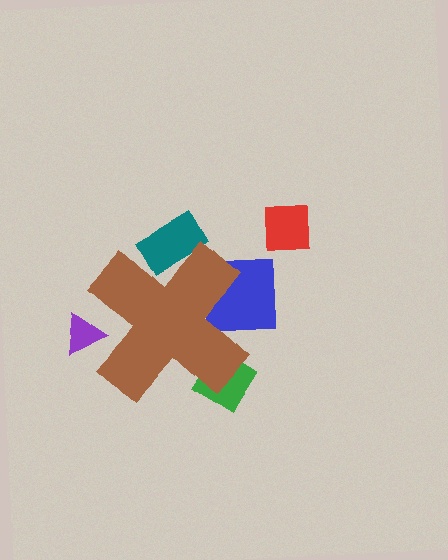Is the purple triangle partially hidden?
Yes, the purple triangle is partially hidden behind the brown cross.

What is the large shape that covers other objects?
A brown cross.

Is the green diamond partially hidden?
Yes, the green diamond is partially hidden behind the brown cross.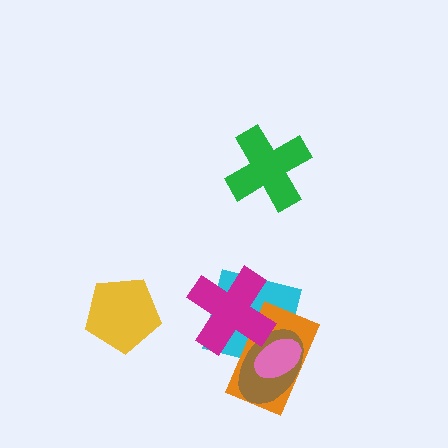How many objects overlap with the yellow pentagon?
0 objects overlap with the yellow pentagon.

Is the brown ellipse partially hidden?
Yes, it is partially covered by another shape.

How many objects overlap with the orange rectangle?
4 objects overlap with the orange rectangle.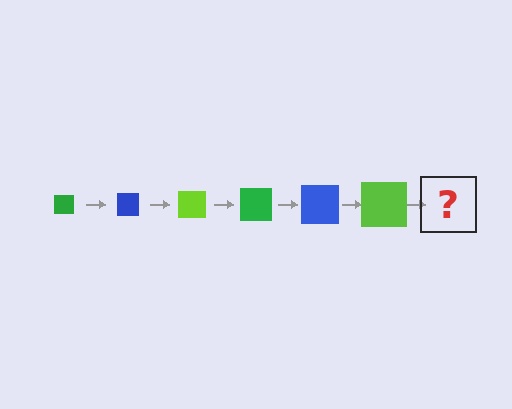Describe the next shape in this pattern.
It should be a green square, larger than the previous one.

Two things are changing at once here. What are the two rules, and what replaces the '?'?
The two rules are that the square grows larger each step and the color cycles through green, blue, and lime. The '?' should be a green square, larger than the previous one.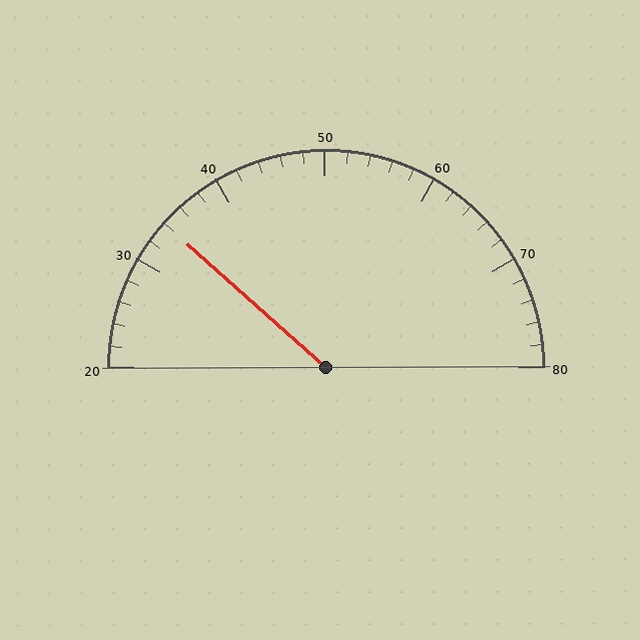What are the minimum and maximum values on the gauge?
The gauge ranges from 20 to 80.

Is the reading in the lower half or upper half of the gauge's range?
The reading is in the lower half of the range (20 to 80).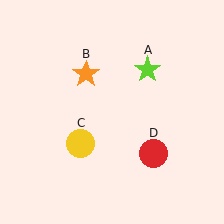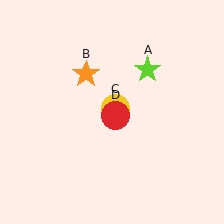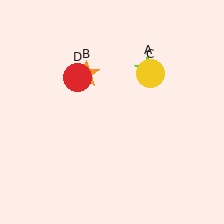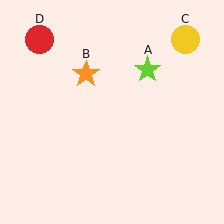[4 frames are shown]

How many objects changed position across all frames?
2 objects changed position: yellow circle (object C), red circle (object D).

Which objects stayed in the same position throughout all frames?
Lime star (object A) and orange star (object B) remained stationary.